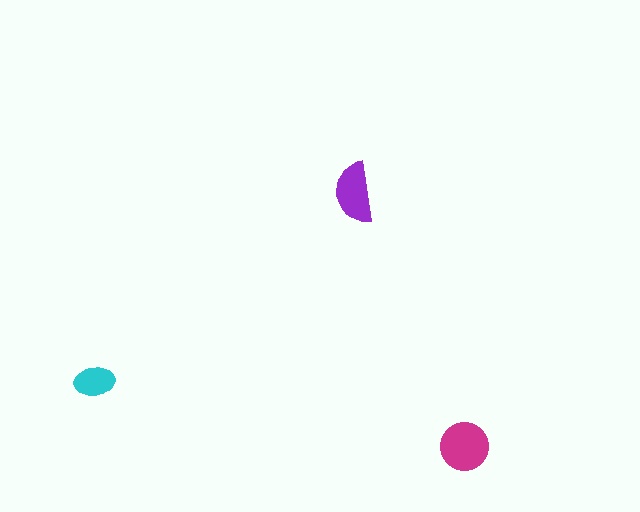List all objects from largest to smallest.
The magenta circle, the purple semicircle, the cyan ellipse.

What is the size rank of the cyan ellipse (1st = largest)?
3rd.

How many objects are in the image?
There are 3 objects in the image.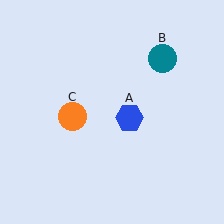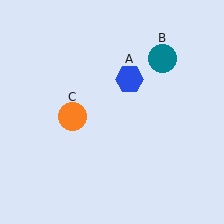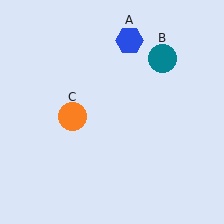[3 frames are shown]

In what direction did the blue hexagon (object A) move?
The blue hexagon (object A) moved up.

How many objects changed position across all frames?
1 object changed position: blue hexagon (object A).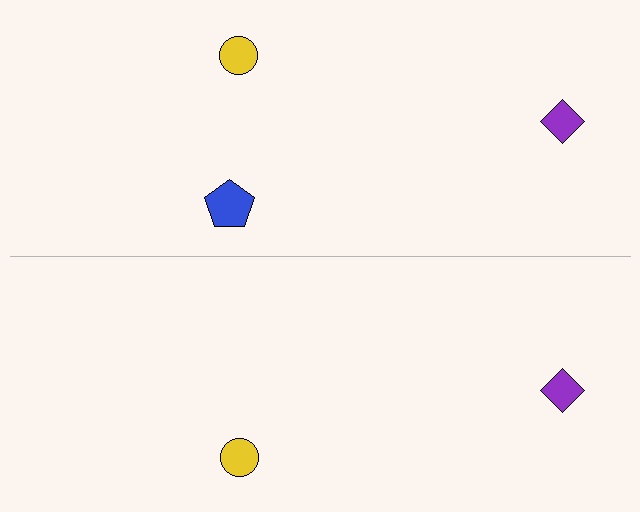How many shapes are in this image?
There are 5 shapes in this image.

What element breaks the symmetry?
A blue pentagon is missing from the bottom side.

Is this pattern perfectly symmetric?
No, the pattern is not perfectly symmetric. A blue pentagon is missing from the bottom side.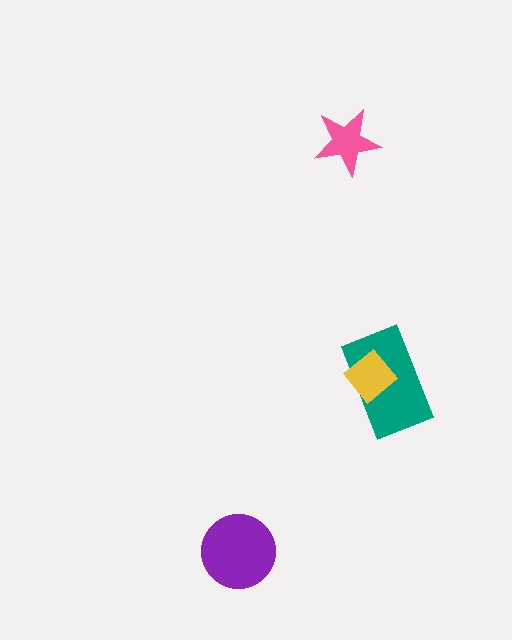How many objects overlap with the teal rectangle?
1 object overlaps with the teal rectangle.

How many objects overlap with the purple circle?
0 objects overlap with the purple circle.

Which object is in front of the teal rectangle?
The yellow diamond is in front of the teal rectangle.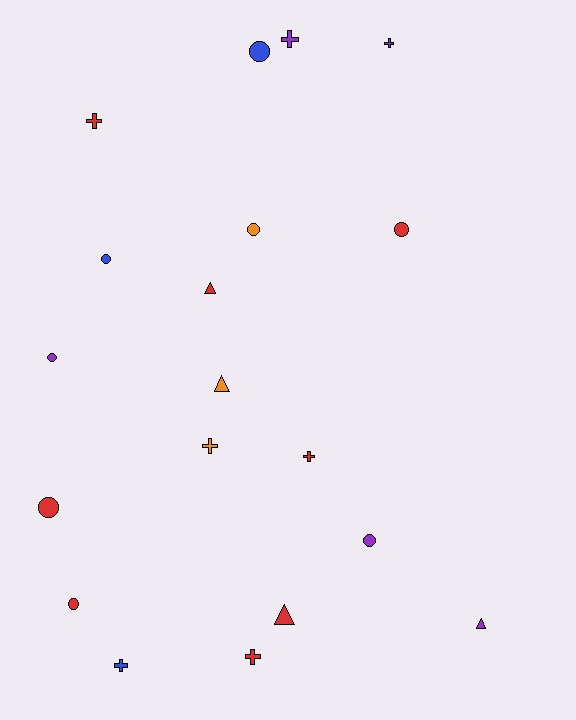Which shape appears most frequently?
Circle, with 8 objects.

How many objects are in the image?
There are 19 objects.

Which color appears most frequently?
Red, with 8 objects.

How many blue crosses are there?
There is 1 blue cross.